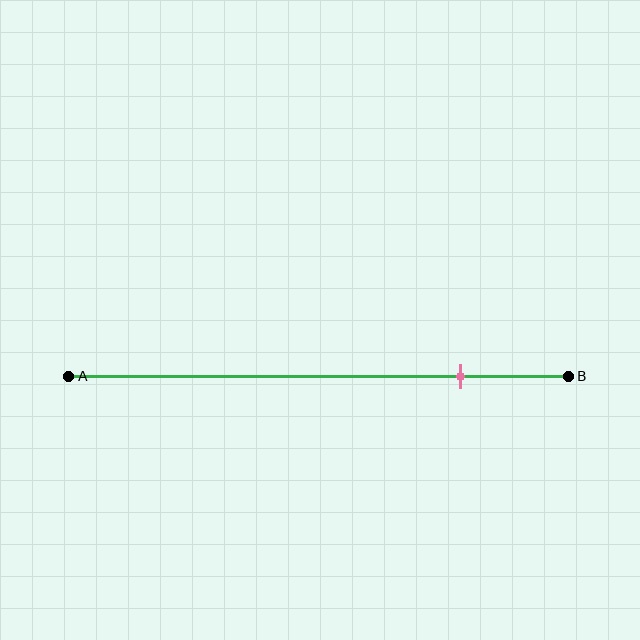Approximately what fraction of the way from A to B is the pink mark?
The pink mark is approximately 80% of the way from A to B.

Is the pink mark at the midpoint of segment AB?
No, the mark is at about 80% from A, not at the 50% midpoint.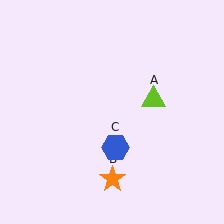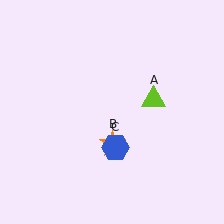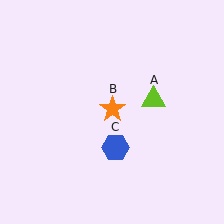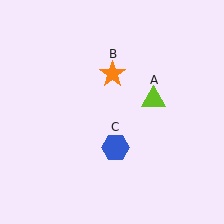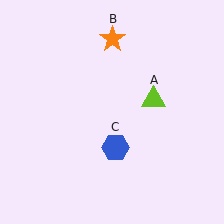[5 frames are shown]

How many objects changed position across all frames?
1 object changed position: orange star (object B).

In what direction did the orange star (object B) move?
The orange star (object B) moved up.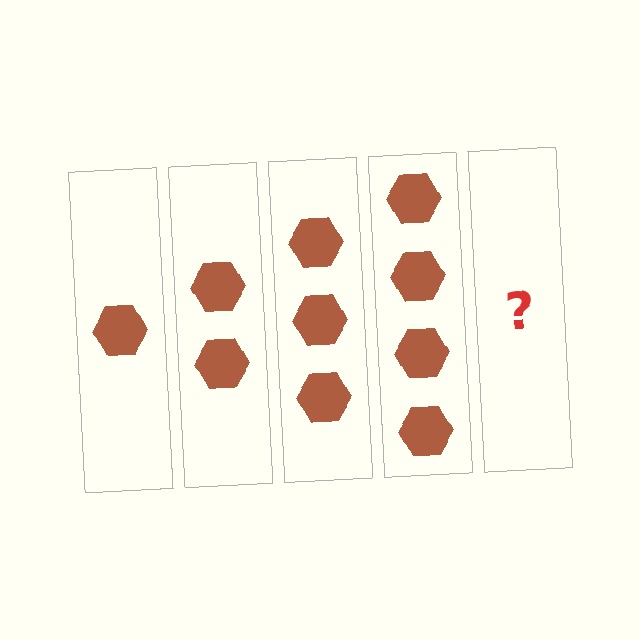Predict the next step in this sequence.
The next step is 5 hexagons.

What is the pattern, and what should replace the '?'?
The pattern is that each step adds one more hexagon. The '?' should be 5 hexagons.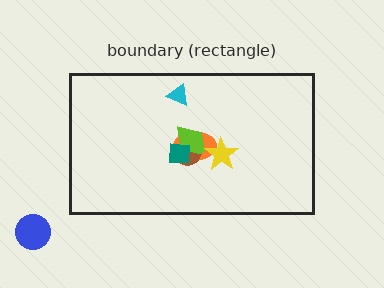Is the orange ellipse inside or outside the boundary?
Inside.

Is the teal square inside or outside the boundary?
Inside.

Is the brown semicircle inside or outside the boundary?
Inside.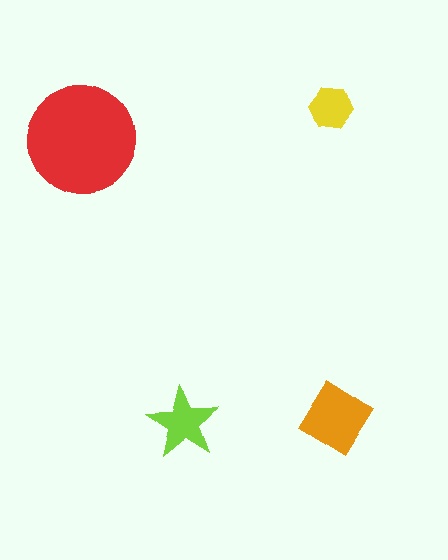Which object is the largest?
The red circle.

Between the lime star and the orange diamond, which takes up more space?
The orange diamond.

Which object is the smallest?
The yellow hexagon.